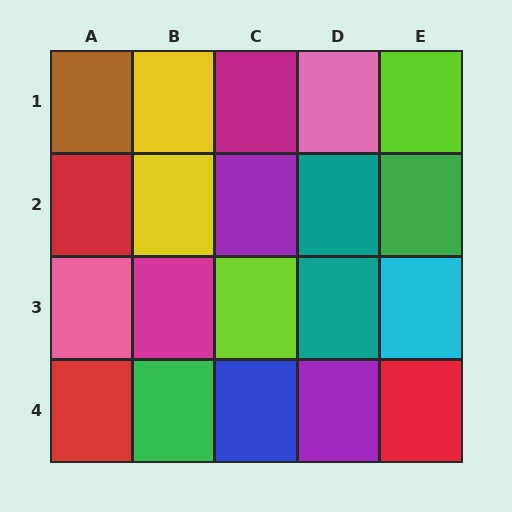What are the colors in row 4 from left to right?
Red, green, blue, purple, red.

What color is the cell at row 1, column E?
Lime.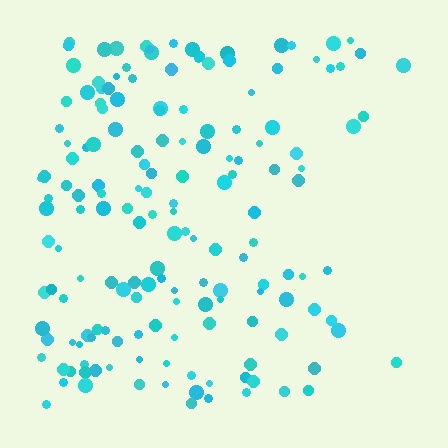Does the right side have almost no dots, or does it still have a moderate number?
Still a moderate number, just noticeably fewer than the left.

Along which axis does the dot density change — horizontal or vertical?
Horizontal.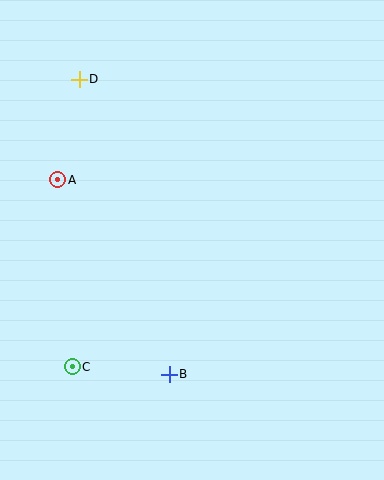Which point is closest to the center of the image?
Point B at (169, 374) is closest to the center.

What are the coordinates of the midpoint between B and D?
The midpoint between B and D is at (124, 227).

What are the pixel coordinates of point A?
Point A is at (58, 180).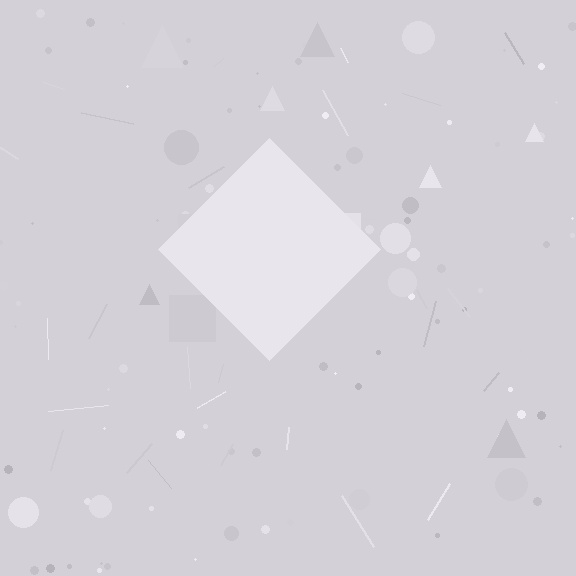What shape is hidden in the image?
A diamond is hidden in the image.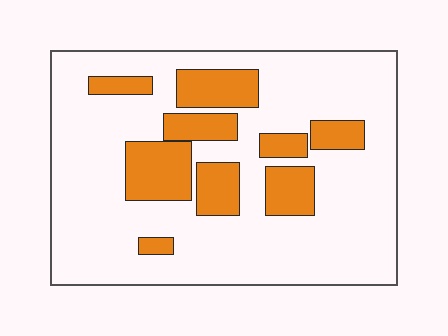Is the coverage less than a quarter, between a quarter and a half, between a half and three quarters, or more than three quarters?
Less than a quarter.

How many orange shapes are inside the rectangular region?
9.